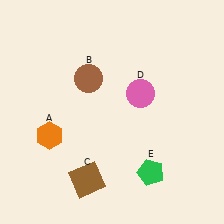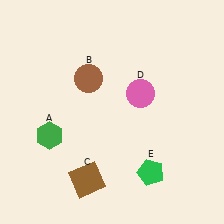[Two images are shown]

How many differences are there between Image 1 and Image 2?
There is 1 difference between the two images.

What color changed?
The hexagon (A) changed from orange in Image 1 to green in Image 2.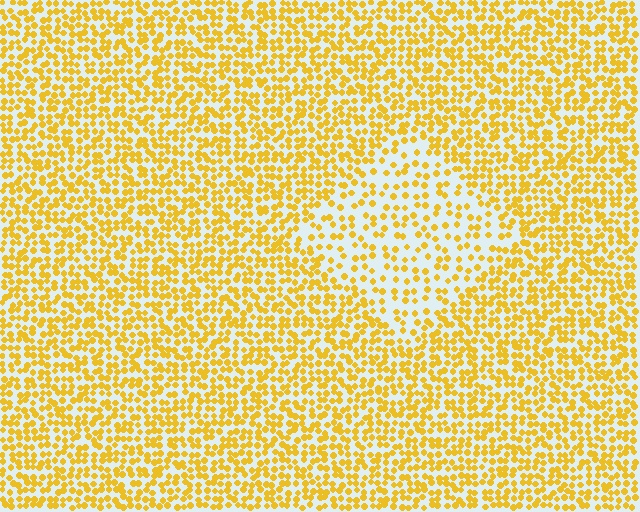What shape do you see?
I see a diamond.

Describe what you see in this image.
The image contains small yellow elements arranged at two different densities. A diamond-shaped region is visible where the elements are less densely packed than the surrounding area.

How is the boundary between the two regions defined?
The boundary is defined by a change in element density (approximately 2.0x ratio). All elements are the same color, size, and shape.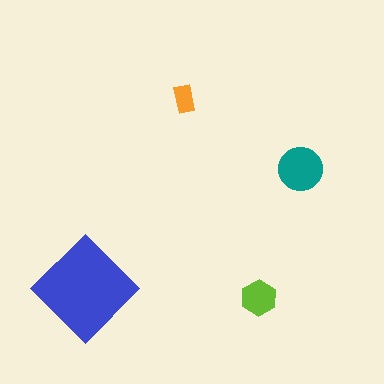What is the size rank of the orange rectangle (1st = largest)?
4th.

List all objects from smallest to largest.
The orange rectangle, the lime hexagon, the teal circle, the blue diamond.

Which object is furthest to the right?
The teal circle is rightmost.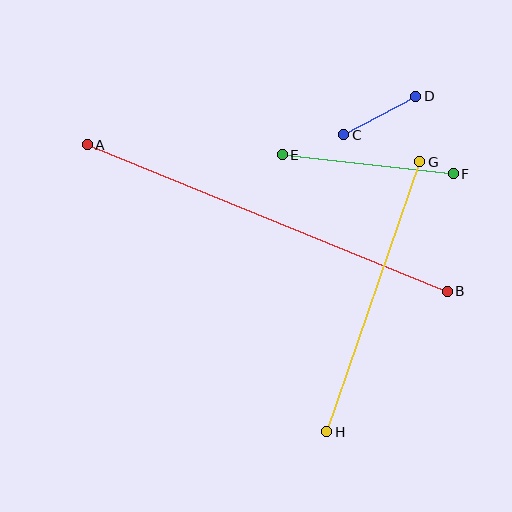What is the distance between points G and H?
The distance is approximately 285 pixels.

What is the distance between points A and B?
The distance is approximately 389 pixels.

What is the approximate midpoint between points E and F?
The midpoint is at approximately (368, 164) pixels.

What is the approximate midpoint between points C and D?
The midpoint is at approximately (380, 116) pixels.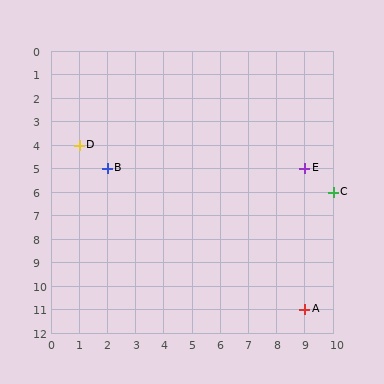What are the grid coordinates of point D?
Point D is at grid coordinates (1, 4).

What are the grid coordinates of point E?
Point E is at grid coordinates (9, 5).